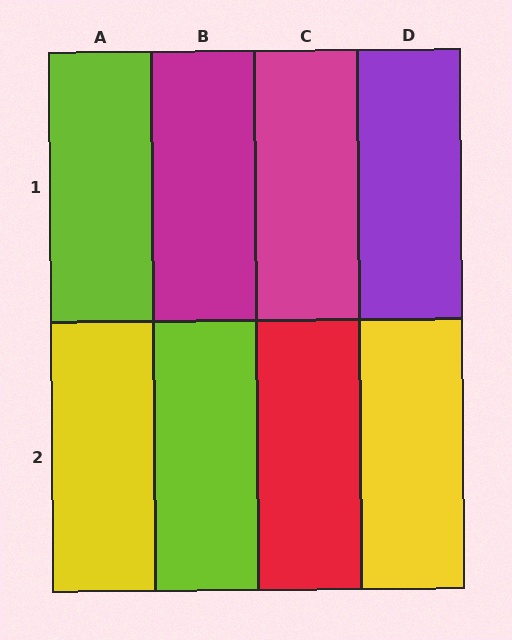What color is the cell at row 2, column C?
Red.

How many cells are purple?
1 cell is purple.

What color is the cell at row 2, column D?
Yellow.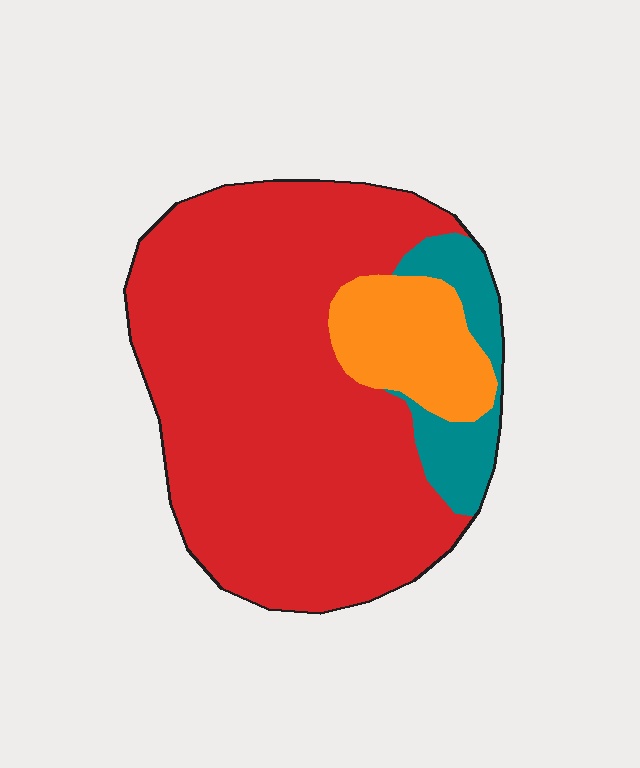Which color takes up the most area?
Red, at roughly 75%.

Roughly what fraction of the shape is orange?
Orange covers roughly 15% of the shape.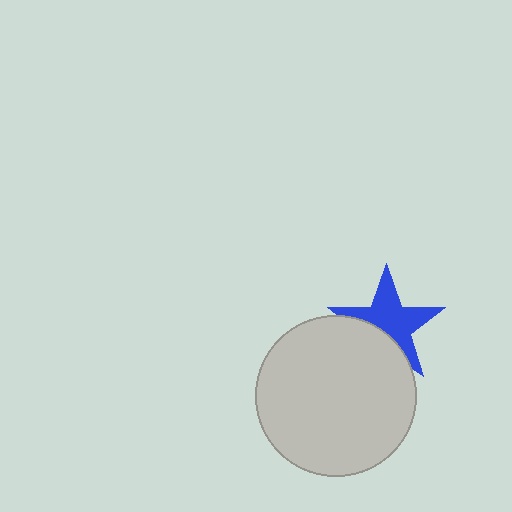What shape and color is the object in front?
The object in front is a light gray circle.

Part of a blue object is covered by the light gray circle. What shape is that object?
It is a star.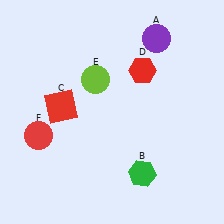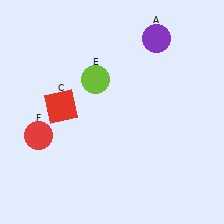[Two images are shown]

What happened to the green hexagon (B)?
The green hexagon (B) was removed in Image 2. It was in the bottom-right area of Image 1.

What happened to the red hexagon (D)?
The red hexagon (D) was removed in Image 2. It was in the top-right area of Image 1.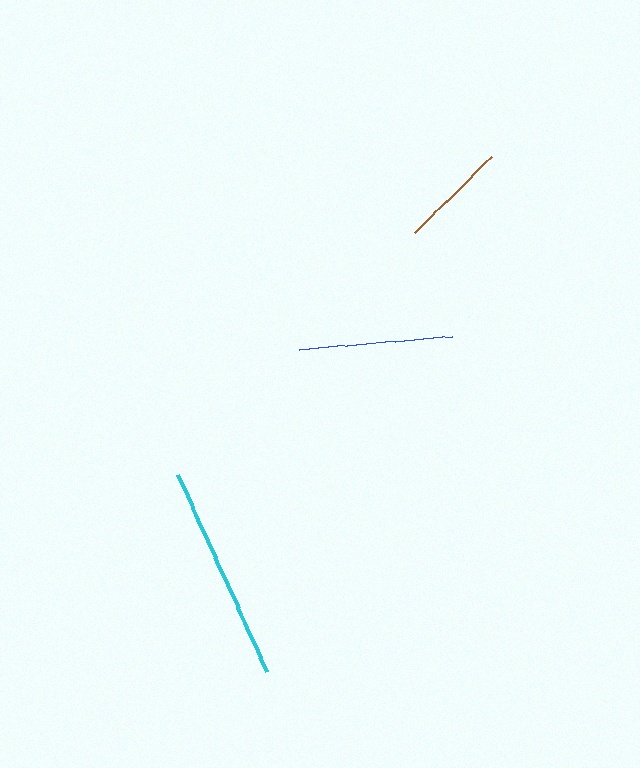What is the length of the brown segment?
The brown segment is approximately 108 pixels long.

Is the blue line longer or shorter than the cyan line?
The cyan line is longer than the blue line.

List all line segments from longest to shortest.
From longest to shortest: cyan, blue, brown.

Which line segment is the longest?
The cyan line is the longest at approximately 217 pixels.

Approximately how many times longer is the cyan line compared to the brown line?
The cyan line is approximately 2.0 times the length of the brown line.